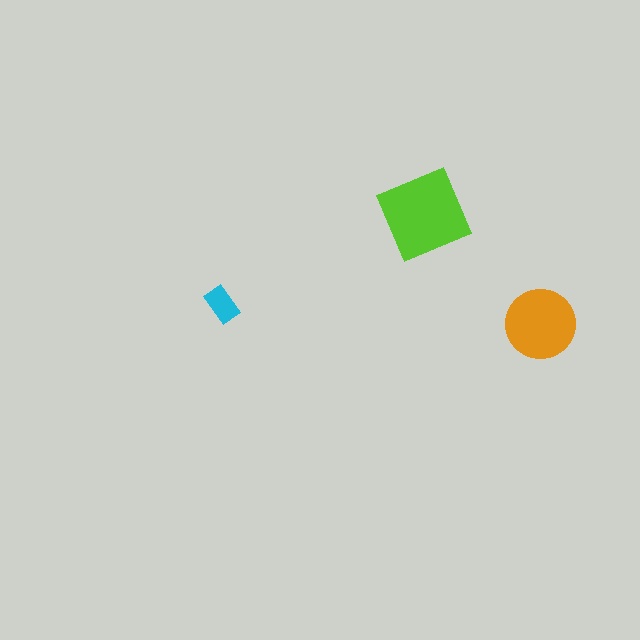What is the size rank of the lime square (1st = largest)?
1st.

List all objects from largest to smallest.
The lime square, the orange circle, the cyan rectangle.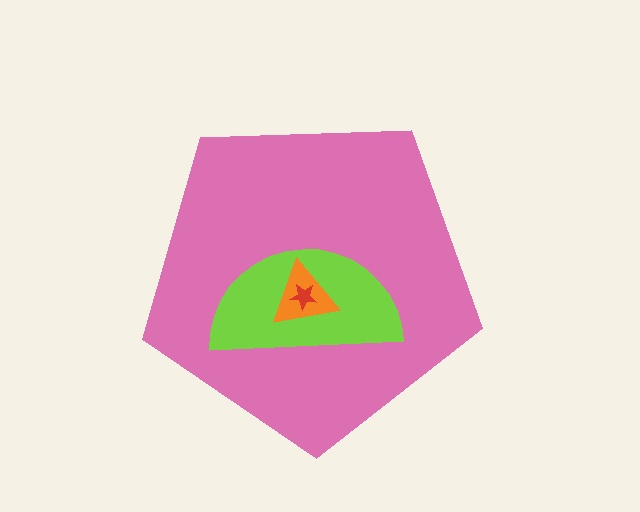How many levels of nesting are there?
4.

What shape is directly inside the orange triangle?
The red star.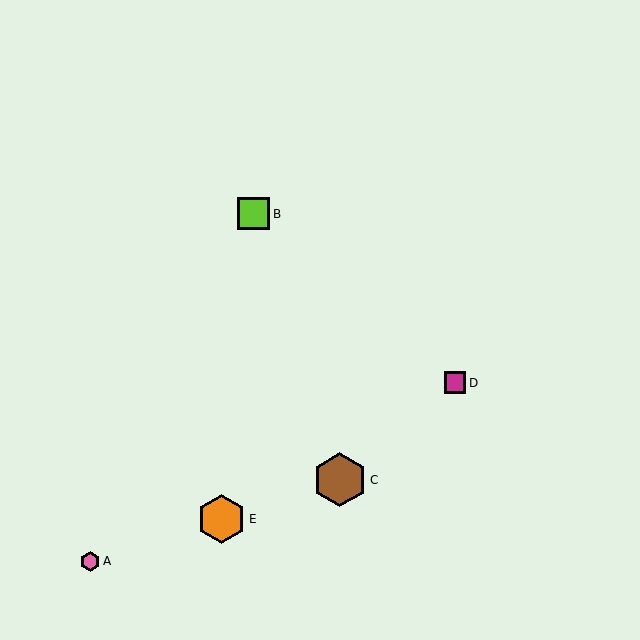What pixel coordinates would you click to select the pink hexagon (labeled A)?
Click at (90, 561) to select the pink hexagon A.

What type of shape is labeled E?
Shape E is an orange hexagon.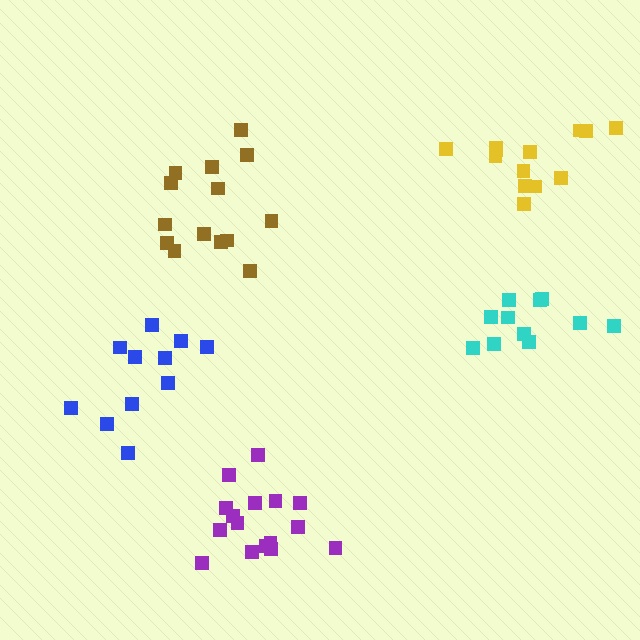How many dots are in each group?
Group 1: 13 dots, Group 2: 11 dots, Group 3: 11 dots, Group 4: 14 dots, Group 5: 16 dots (65 total).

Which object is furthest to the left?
The blue cluster is leftmost.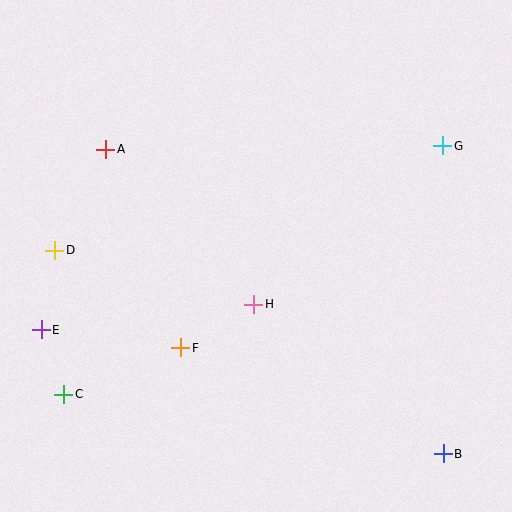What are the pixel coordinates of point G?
Point G is at (443, 146).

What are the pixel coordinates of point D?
Point D is at (55, 250).